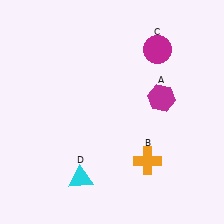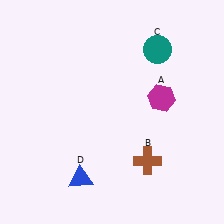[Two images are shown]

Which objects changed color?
B changed from orange to brown. C changed from magenta to teal. D changed from cyan to blue.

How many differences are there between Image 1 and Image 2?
There are 3 differences between the two images.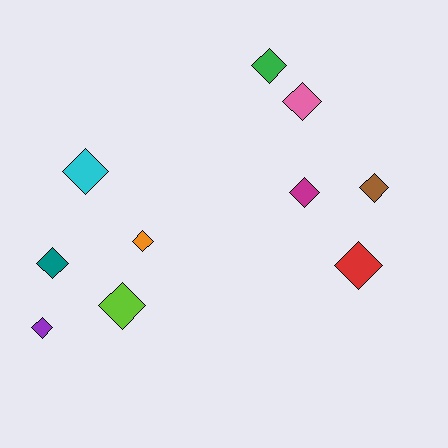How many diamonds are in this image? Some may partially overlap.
There are 10 diamonds.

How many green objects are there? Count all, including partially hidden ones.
There is 1 green object.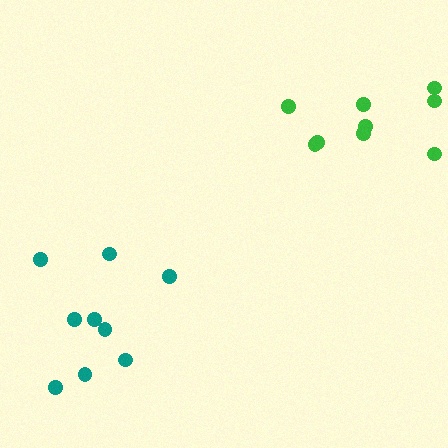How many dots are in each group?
Group 1: 9 dots, Group 2: 9 dots (18 total).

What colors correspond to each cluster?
The clusters are colored: green, teal.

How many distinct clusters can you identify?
There are 2 distinct clusters.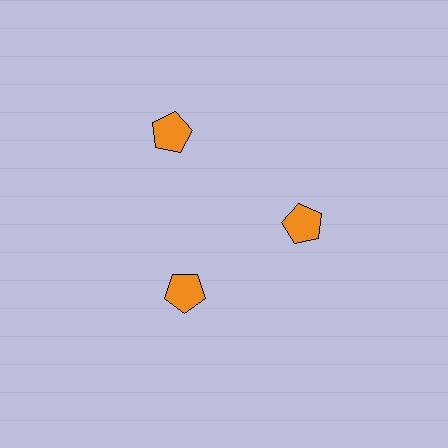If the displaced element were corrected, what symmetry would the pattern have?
It would have 3-fold rotational symmetry — the pattern would map onto itself every 120 degrees.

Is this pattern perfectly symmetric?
No. The 3 orange pentagons are arranged in a ring, but one element near the 11 o'clock position is pushed outward from the center, breaking the 3-fold rotational symmetry.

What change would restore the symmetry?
The symmetry would be restored by moving it inward, back onto the ring so that all 3 pentagons sit at equal angles and equal distance from the center.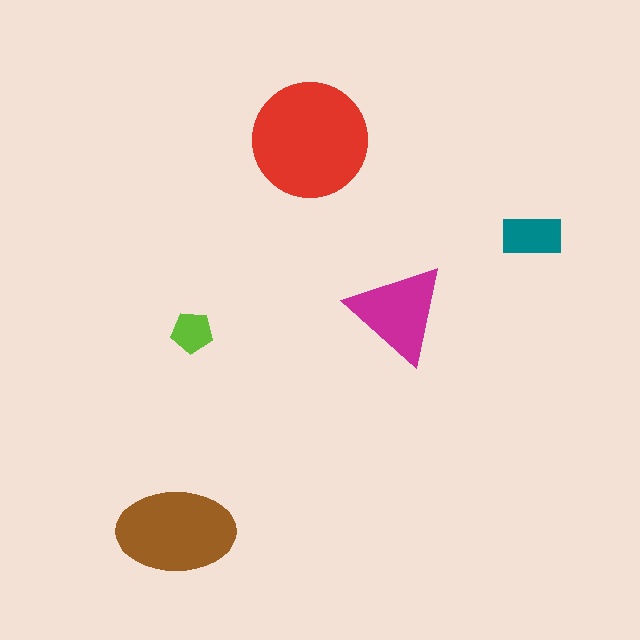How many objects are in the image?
There are 5 objects in the image.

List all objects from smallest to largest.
The lime pentagon, the teal rectangle, the magenta triangle, the brown ellipse, the red circle.